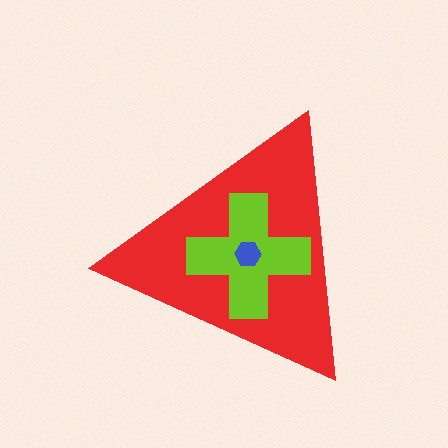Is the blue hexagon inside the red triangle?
Yes.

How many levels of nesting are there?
3.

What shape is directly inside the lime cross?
The blue hexagon.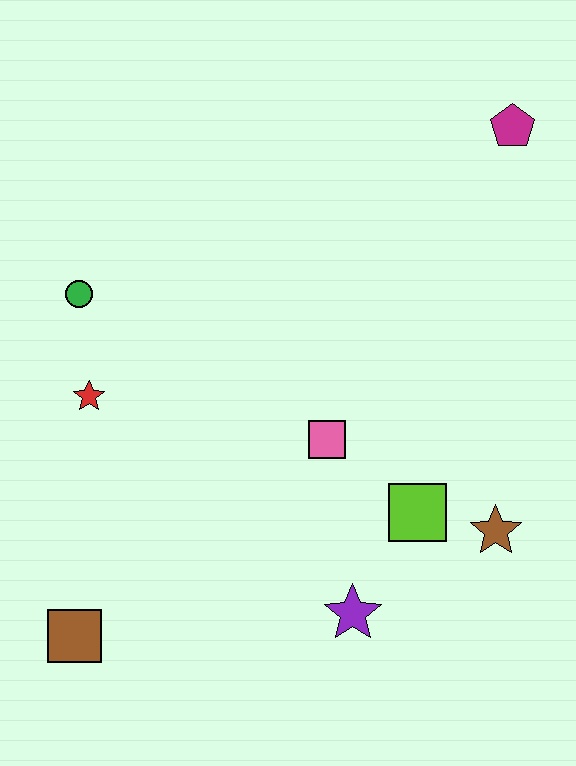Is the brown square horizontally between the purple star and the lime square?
No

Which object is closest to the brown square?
The red star is closest to the brown square.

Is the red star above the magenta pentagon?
No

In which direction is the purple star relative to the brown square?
The purple star is to the right of the brown square.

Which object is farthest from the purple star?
The magenta pentagon is farthest from the purple star.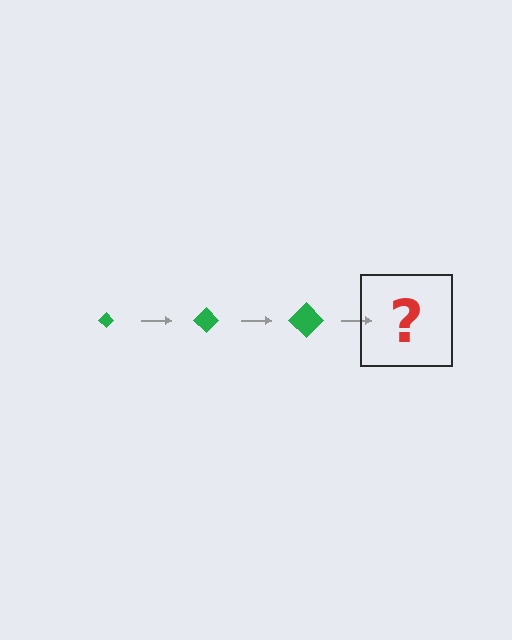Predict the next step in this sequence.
The next step is a green diamond, larger than the previous one.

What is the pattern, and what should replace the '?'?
The pattern is that the diamond gets progressively larger each step. The '?' should be a green diamond, larger than the previous one.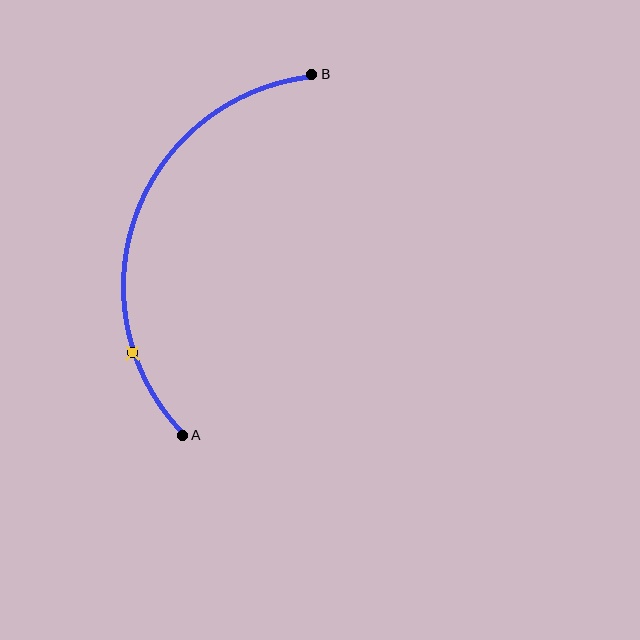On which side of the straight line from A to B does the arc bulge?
The arc bulges to the left of the straight line connecting A and B.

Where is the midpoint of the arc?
The arc midpoint is the point on the curve farthest from the straight line joining A and B. It sits to the left of that line.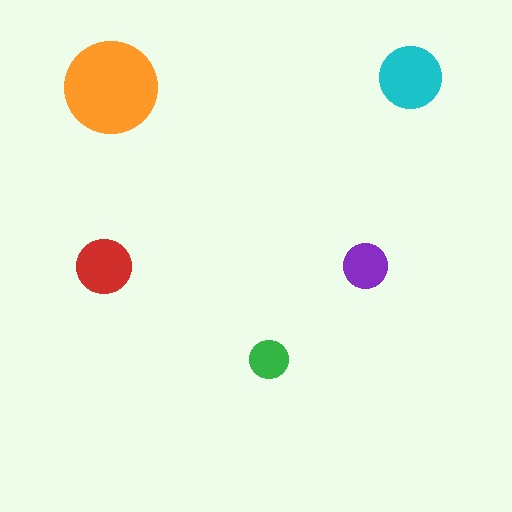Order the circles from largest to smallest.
the orange one, the cyan one, the red one, the purple one, the green one.